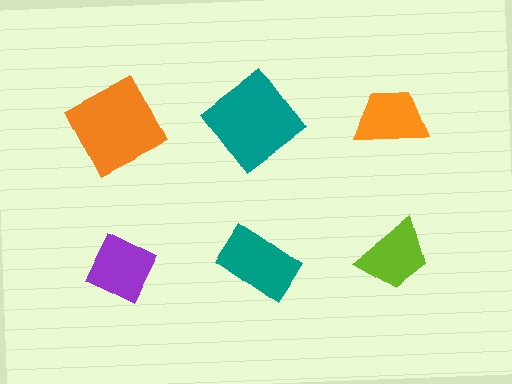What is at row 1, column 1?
An orange square.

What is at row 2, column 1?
A purple diamond.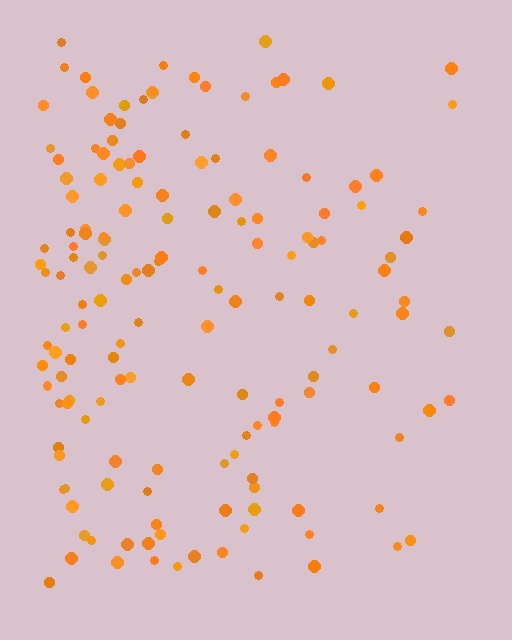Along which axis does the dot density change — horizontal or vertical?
Horizontal.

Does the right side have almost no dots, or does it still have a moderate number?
Still a moderate number, just noticeably fewer than the left.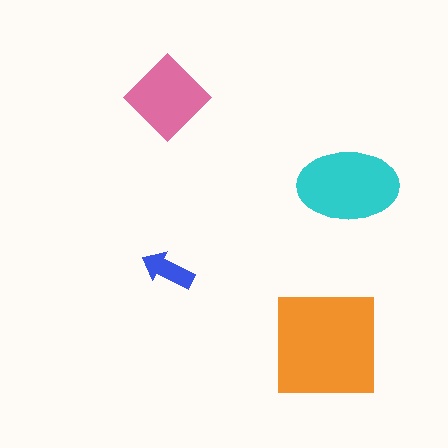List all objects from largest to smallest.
The orange square, the cyan ellipse, the pink diamond, the blue arrow.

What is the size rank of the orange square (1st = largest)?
1st.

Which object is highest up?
The pink diamond is topmost.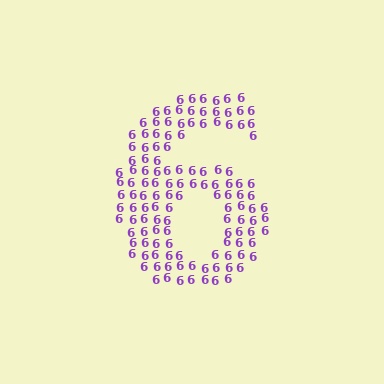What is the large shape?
The large shape is the digit 6.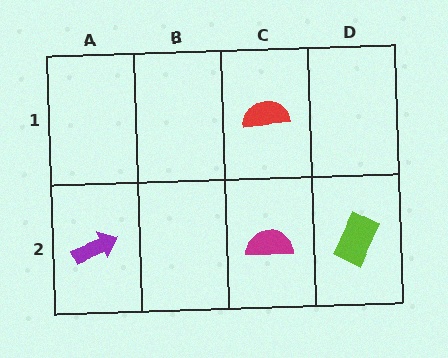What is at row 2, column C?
A magenta semicircle.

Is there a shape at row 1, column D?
No, that cell is empty.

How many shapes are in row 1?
1 shape.